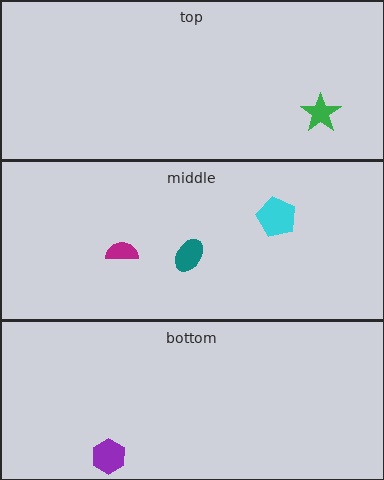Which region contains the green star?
The top region.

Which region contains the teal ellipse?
The middle region.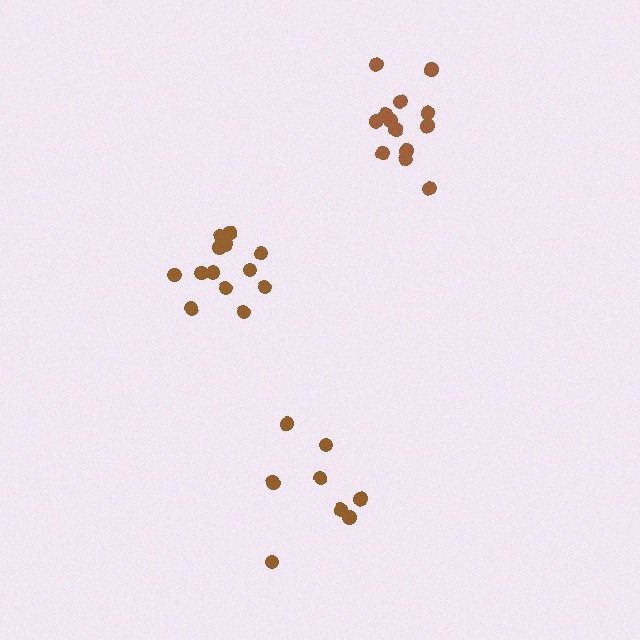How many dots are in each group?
Group 1: 8 dots, Group 2: 13 dots, Group 3: 13 dots (34 total).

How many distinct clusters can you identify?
There are 3 distinct clusters.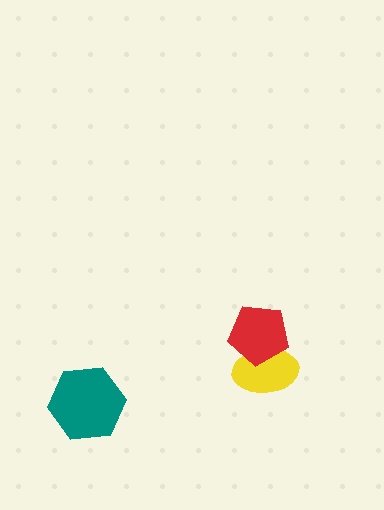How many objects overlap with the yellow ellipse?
1 object overlaps with the yellow ellipse.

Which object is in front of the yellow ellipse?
The red pentagon is in front of the yellow ellipse.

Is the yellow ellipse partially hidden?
Yes, it is partially covered by another shape.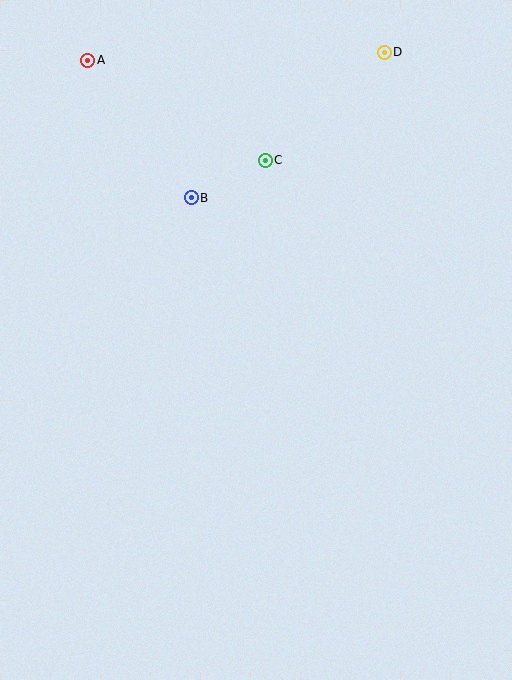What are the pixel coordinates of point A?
Point A is at (88, 60).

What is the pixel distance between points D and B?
The distance between D and B is 241 pixels.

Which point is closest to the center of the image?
Point B at (191, 198) is closest to the center.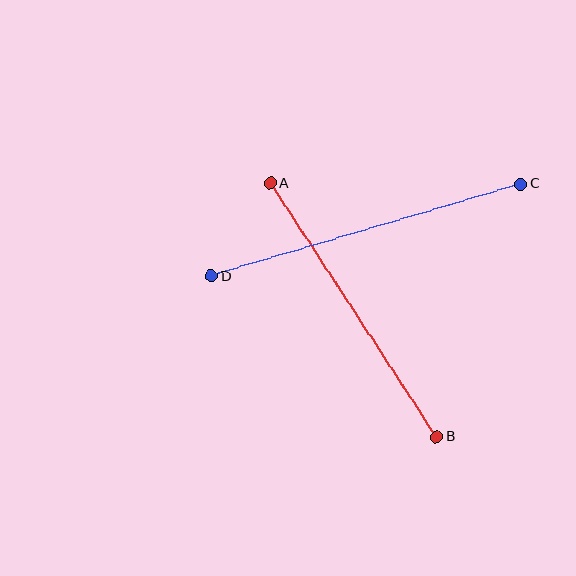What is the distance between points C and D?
The distance is approximately 323 pixels.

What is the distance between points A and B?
The distance is approximately 303 pixels.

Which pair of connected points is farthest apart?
Points C and D are farthest apart.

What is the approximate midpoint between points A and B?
The midpoint is at approximately (353, 310) pixels.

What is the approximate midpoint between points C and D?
The midpoint is at approximately (366, 230) pixels.